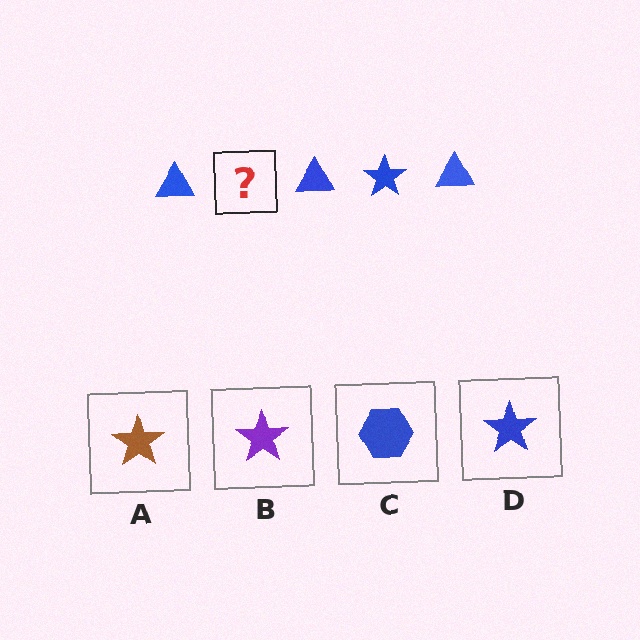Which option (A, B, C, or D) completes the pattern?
D.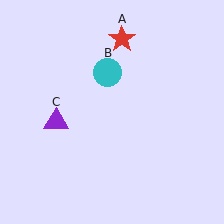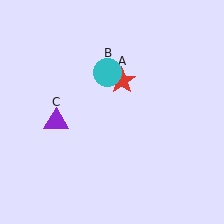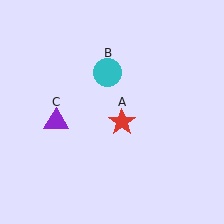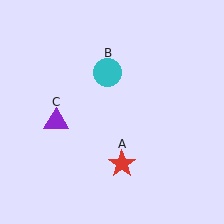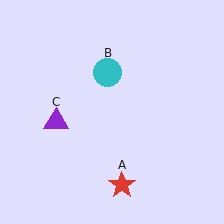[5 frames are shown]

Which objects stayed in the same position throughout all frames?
Cyan circle (object B) and purple triangle (object C) remained stationary.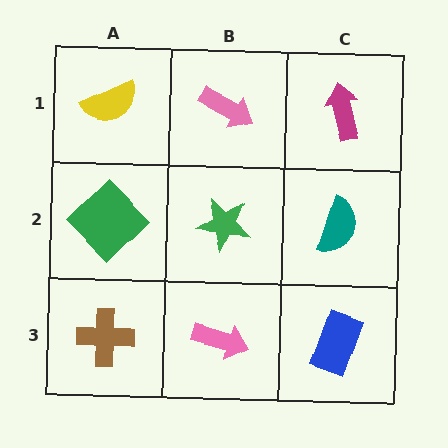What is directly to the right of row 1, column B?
A magenta arrow.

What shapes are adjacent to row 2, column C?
A magenta arrow (row 1, column C), a blue rectangle (row 3, column C), a green star (row 2, column B).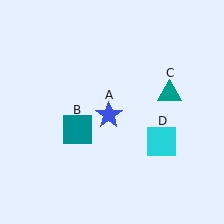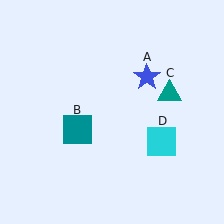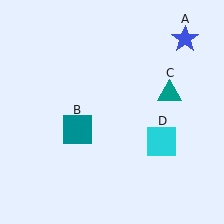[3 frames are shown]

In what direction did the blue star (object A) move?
The blue star (object A) moved up and to the right.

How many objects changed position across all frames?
1 object changed position: blue star (object A).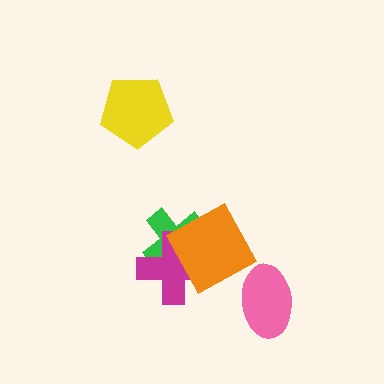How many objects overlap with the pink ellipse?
0 objects overlap with the pink ellipse.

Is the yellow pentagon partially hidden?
No, no other shape covers it.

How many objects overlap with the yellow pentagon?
0 objects overlap with the yellow pentagon.